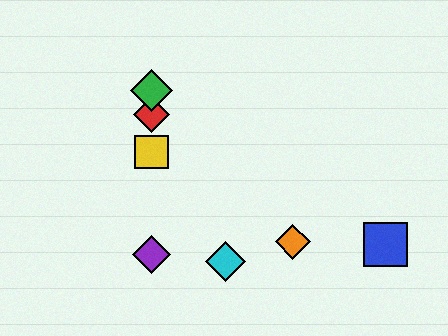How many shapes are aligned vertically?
4 shapes (the red diamond, the green diamond, the yellow square, the purple diamond) are aligned vertically.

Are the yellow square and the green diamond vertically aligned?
Yes, both are at x≈152.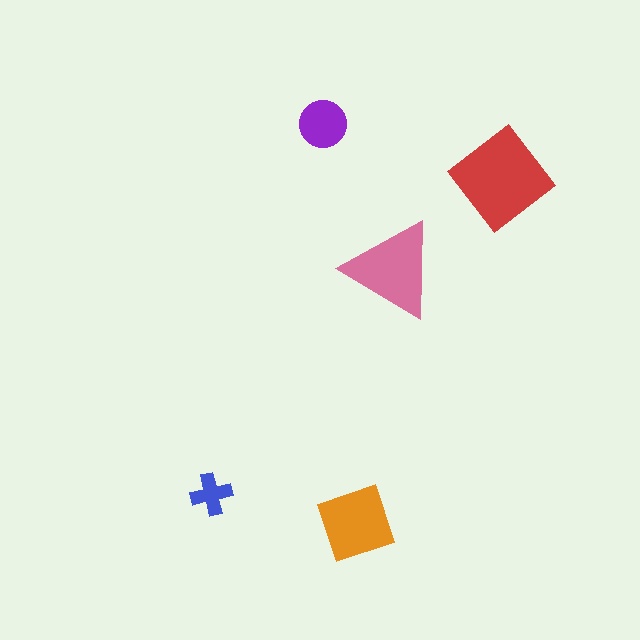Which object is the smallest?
The blue cross.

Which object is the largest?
The red diamond.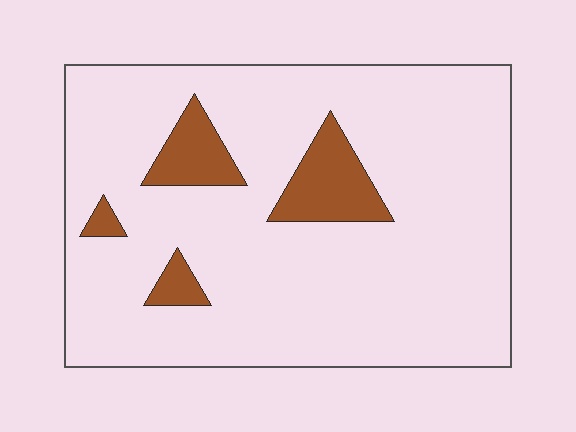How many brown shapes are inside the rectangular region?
4.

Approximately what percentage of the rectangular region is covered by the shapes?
Approximately 10%.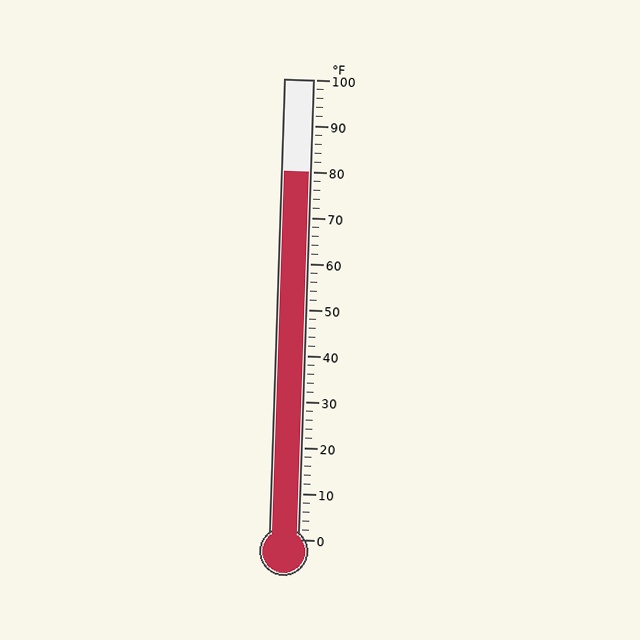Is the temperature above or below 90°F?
The temperature is below 90°F.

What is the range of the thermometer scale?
The thermometer scale ranges from 0°F to 100°F.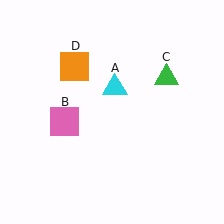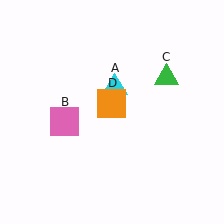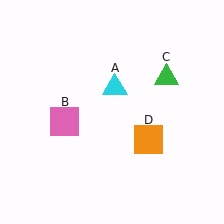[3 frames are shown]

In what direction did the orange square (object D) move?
The orange square (object D) moved down and to the right.